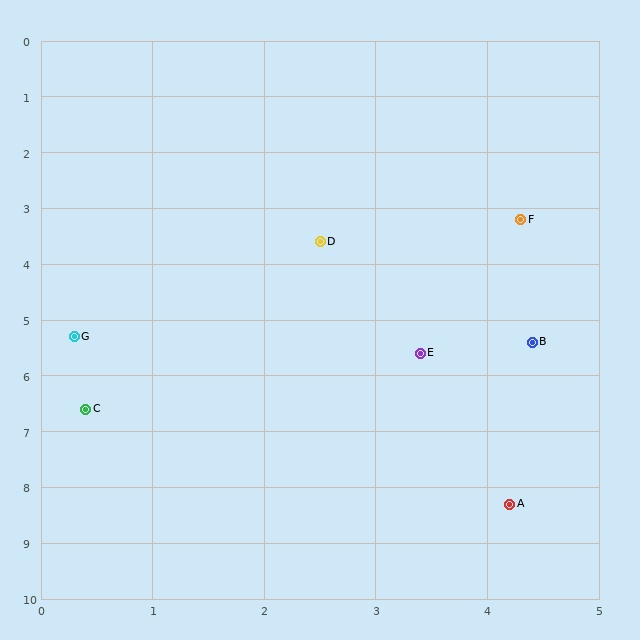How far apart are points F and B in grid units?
Points F and B are about 2.2 grid units apart.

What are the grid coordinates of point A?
Point A is at approximately (4.2, 8.3).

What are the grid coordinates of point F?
Point F is at approximately (4.3, 3.2).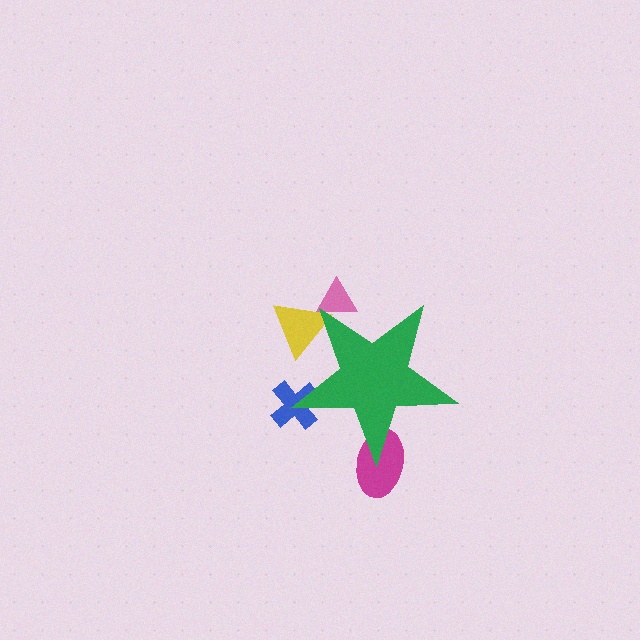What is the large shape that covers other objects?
A green star.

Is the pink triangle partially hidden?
Yes, the pink triangle is partially hidden behind the green star.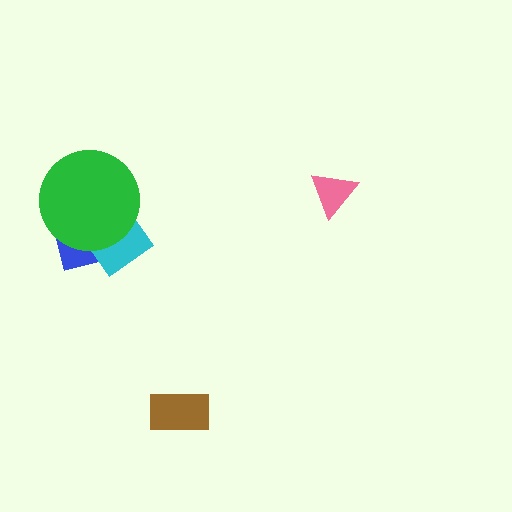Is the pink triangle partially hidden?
No, no other shape covers it.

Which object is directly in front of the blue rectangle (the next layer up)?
The cyan diamond is directly in front of the blue rectangle.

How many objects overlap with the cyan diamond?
2 objects overlap with the cyan diamond.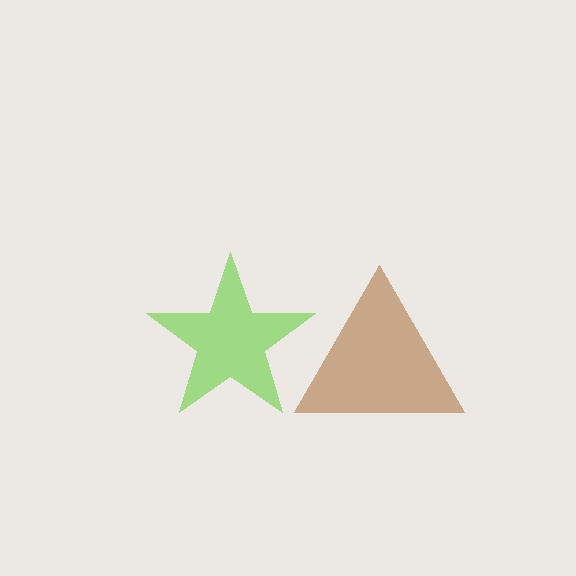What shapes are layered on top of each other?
The layered shapes are: a lime star, a brown triangle.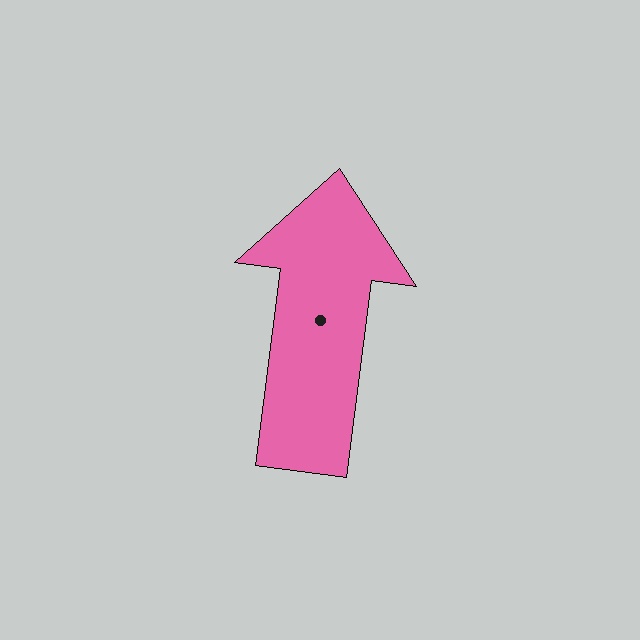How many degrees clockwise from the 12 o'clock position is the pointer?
Approximately 7 degrees.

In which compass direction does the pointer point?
North.